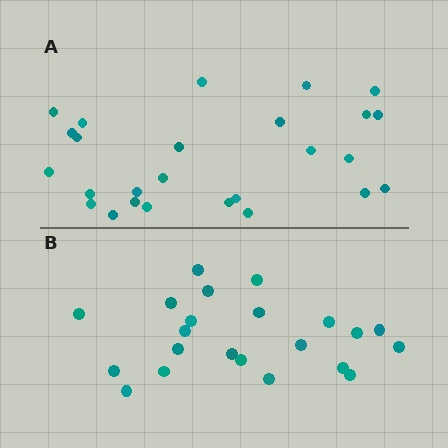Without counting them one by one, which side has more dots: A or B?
Region A (the top region) has more dots.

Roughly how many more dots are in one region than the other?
Region A has about 4 more dots than region B.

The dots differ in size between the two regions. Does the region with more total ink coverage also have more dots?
No. Region B has more total ink coverage because its dots are larger, but region A actually contains more individual dots. Total area can be misleading — the number of items is what matters here.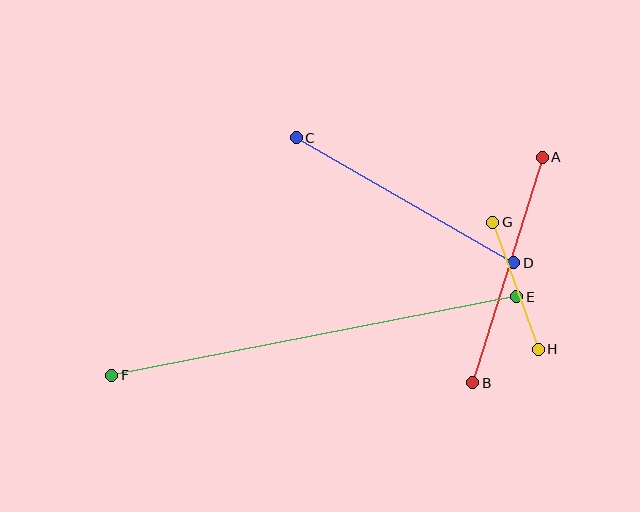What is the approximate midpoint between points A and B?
The midpoint is at approximately (507, 270) pixels.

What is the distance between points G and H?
The distance is approximately 135 pixels.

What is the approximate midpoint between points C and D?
The midpoint is at approximately (405, 200) pixels.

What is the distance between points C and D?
The distance is approximately 251 pixels.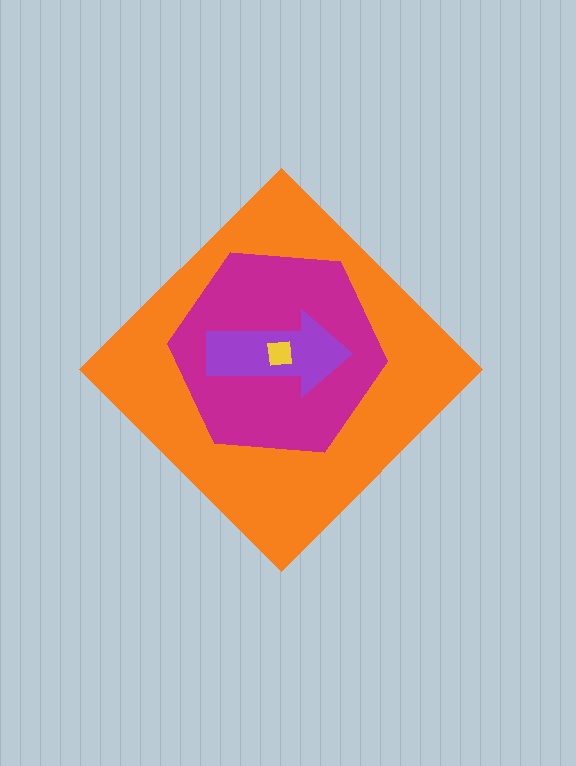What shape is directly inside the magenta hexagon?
The purple arrow.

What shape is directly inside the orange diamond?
The magenta hexagon.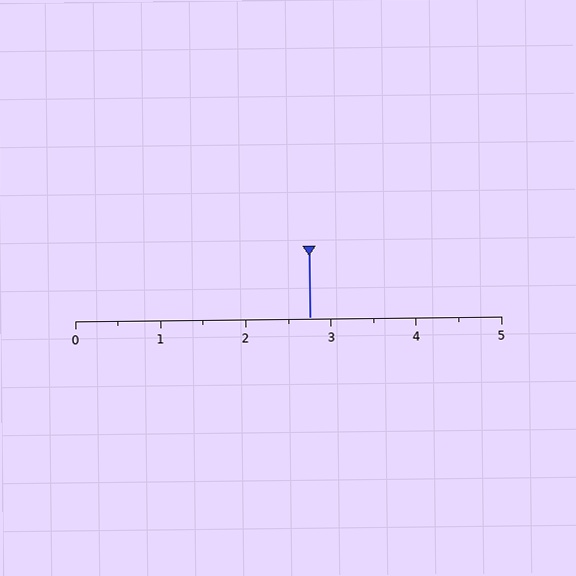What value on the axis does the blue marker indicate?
The marker indicates approximately 2.8.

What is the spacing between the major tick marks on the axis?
The major ticks are spaced 1 apart.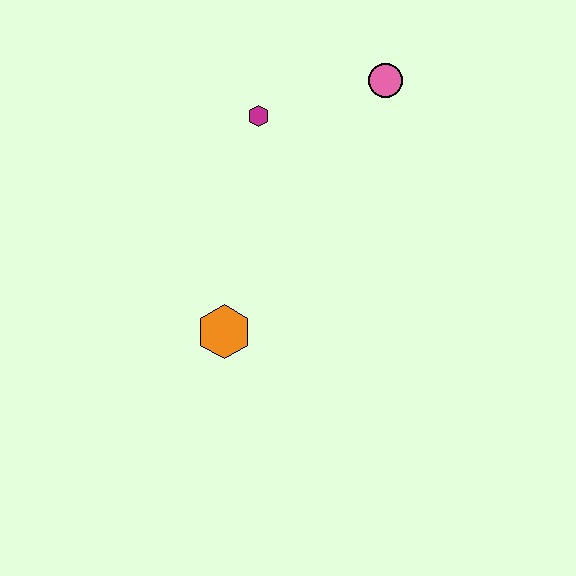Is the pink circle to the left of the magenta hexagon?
No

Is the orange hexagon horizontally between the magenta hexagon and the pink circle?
No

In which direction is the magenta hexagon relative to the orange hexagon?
The magenta hexagon is above the orange hexagon.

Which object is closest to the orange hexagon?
The magenta hexagon is closest to the orange hexagon.